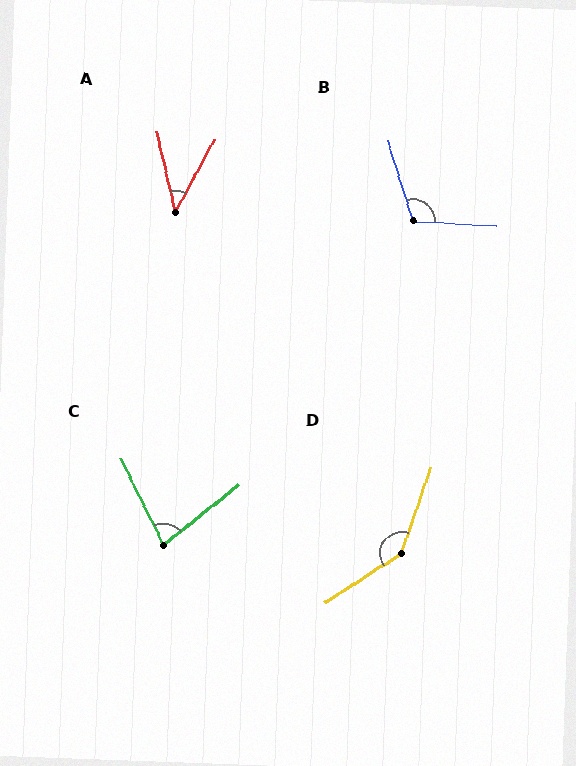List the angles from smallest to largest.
A (41°), C (77°), B (110°), D (142°).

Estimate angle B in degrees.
Approximately 110 degrees.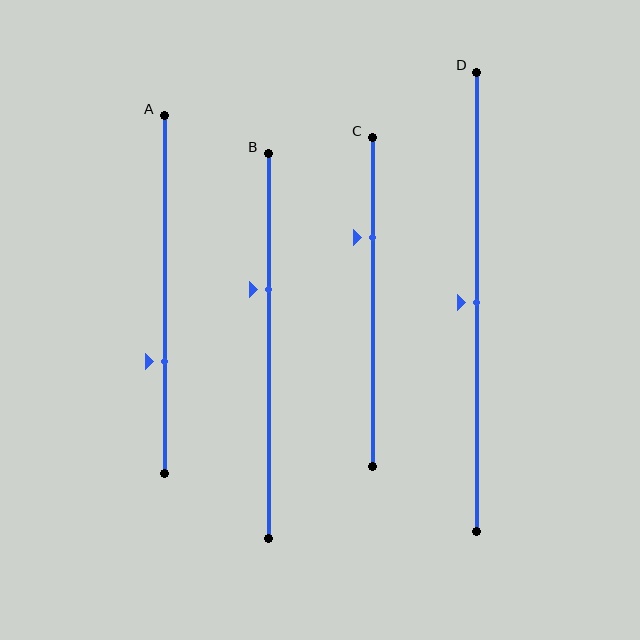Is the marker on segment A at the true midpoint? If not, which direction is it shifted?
No, the marker on segment A is shifted downward by about 19% of the segment length.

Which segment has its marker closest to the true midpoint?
Segment D has its marker closest to the true midpoint.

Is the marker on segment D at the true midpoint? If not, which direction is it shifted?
Yes, the marker on segment D is at the true midpoint.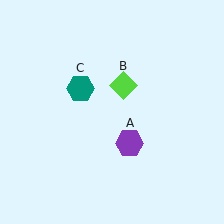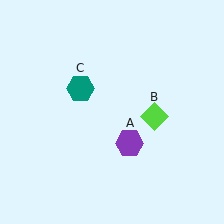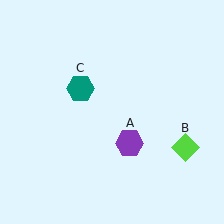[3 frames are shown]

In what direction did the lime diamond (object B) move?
The lime diamond (object B) moved down and to the right.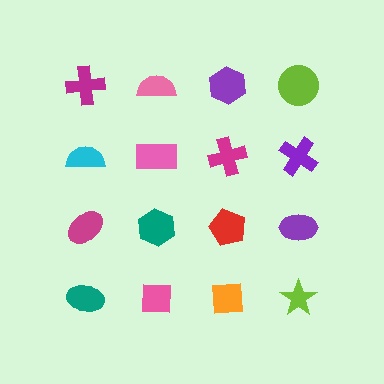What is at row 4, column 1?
A teal ellipse.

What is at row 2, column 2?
A pink rectangle.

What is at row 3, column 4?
A purple ellipse.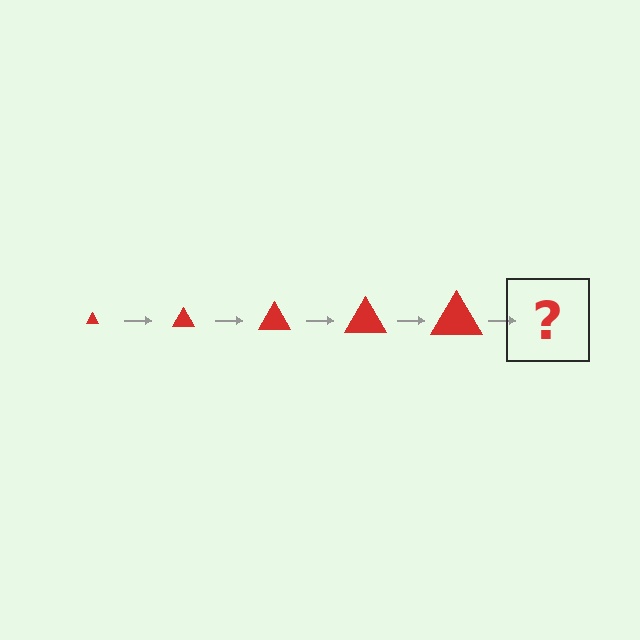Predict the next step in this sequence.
The next step is a red triangle, larger than the previous one.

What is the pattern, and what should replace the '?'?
The pattern is that the triangle gets progressively larger each step. The '?' should be a red triangle, larger than the previous one.